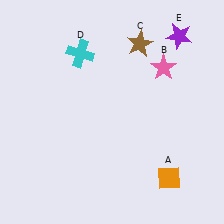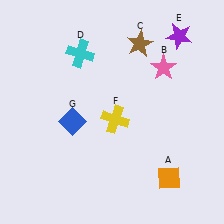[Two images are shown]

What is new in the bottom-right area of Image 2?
A yellow cross (F) was added in the bottom-right area of Image 2.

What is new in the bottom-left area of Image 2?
A blue diamond (G) was added in the bottom-left area of Image 2.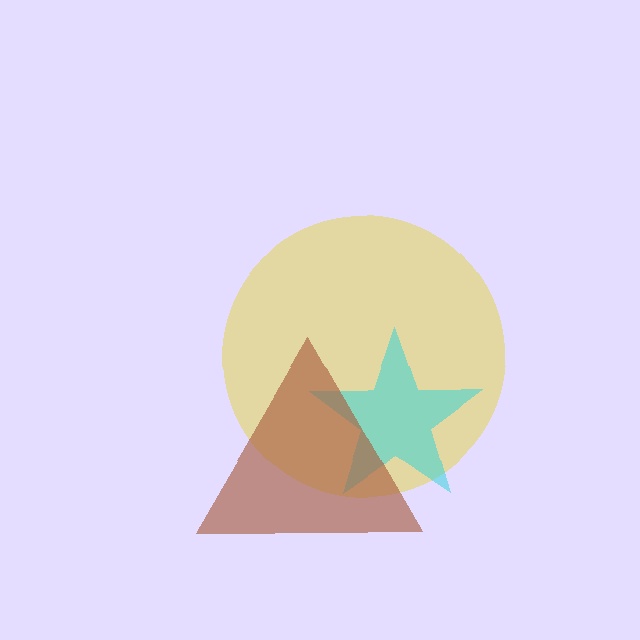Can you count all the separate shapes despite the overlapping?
Yes, there are 3 separate shapes.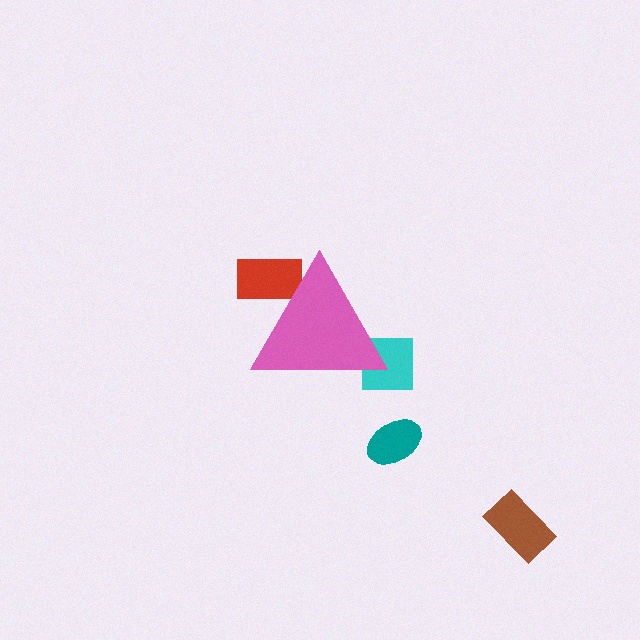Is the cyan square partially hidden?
Yes, the cyan square is partially hidden behind the pink triangle.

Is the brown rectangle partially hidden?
No, the brown rectangle is fully visible.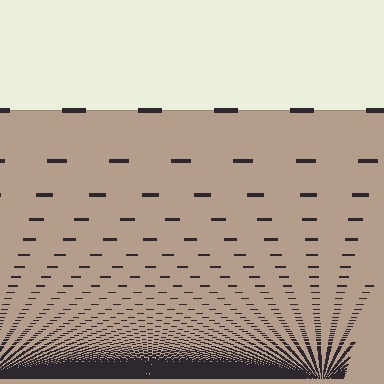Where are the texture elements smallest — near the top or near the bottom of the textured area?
Near the bottom.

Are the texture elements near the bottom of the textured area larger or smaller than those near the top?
Smaller. The gradient is inverted — elements near the bottom are smaller and denser.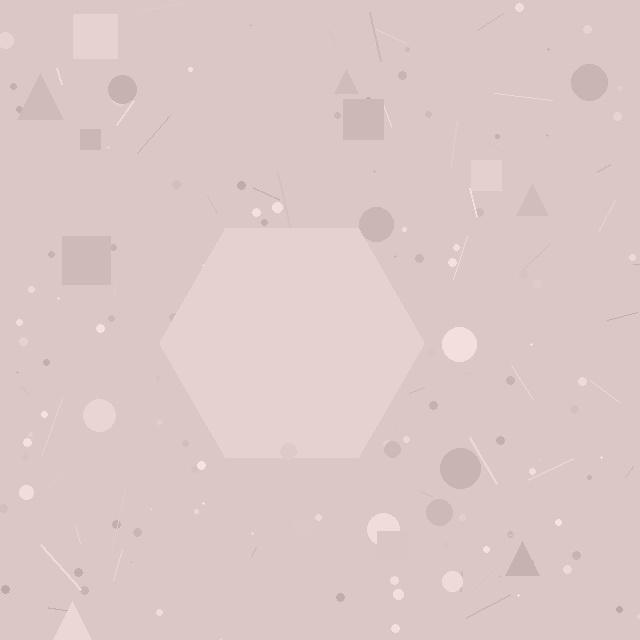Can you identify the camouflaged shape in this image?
The camouflaged shape is a hexagon.